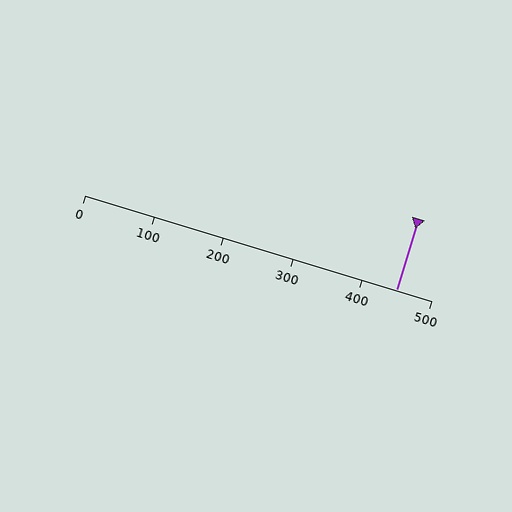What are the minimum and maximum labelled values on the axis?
The axis runs from 0 to 500.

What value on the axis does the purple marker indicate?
The marker indicates approximately 450.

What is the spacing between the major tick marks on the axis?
The major ticks are spaced 100 apart.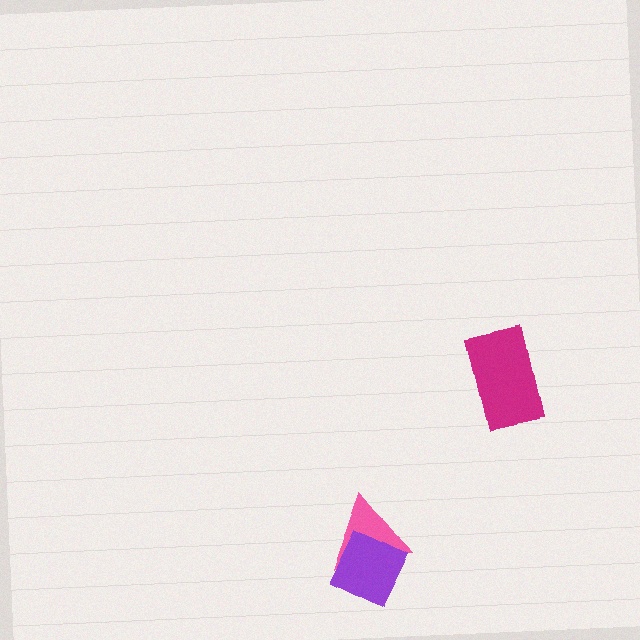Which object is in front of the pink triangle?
The purple square is in front of the pink triangle.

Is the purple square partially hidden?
No, no other shape covers it.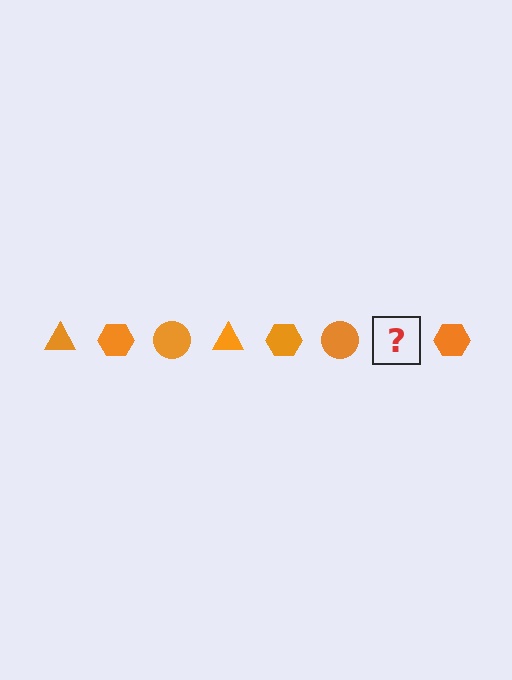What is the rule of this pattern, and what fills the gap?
The rule is that the pattern cycles through triangle, hexagon, circle shapes in orange. The gap should be filled with an orange triangle.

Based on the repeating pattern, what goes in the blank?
The blank should be an orange triangle.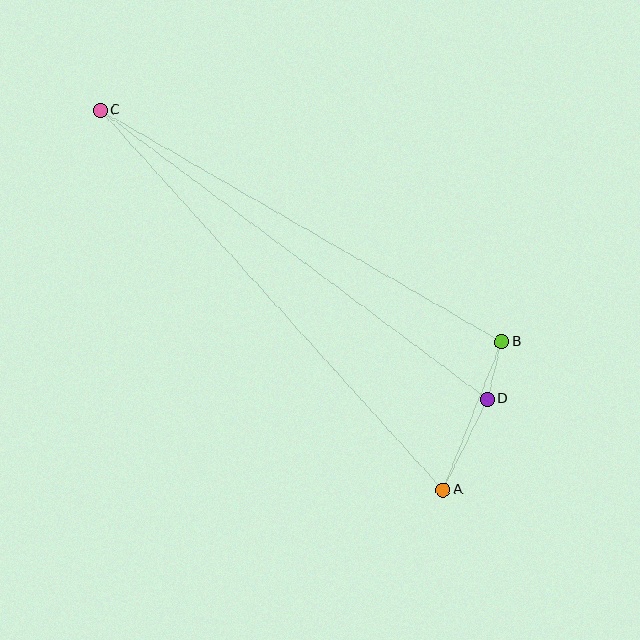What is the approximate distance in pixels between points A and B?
The distance between A and B is approximately 159 pixels.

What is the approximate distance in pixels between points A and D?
The distance between A and D is approximately 100 pixels.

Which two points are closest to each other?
Points B and D are closest to each other.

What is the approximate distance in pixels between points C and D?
The distance between C and D is approximately 483 pixels.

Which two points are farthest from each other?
Points A and C are farthest from each other.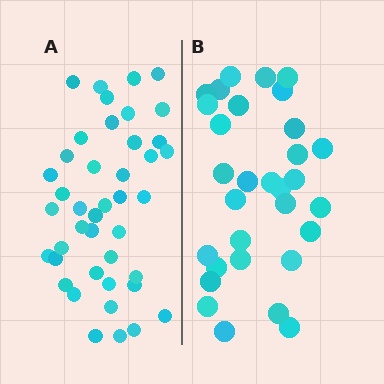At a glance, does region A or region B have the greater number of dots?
Region A (the left region) has more dots.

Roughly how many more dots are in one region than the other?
Region A has roughly 12 or so more dots than region B.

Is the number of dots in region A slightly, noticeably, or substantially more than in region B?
Region A has noticeably more, but not dramatically so. The ratio is roughly 1.4 to 1.